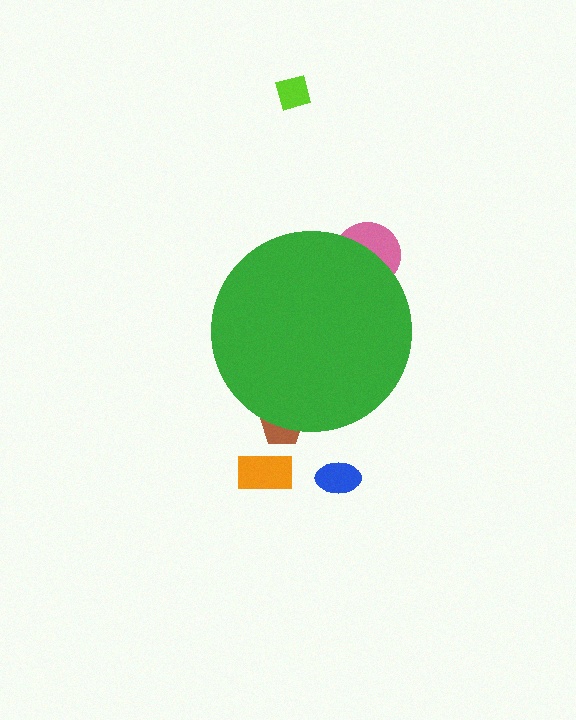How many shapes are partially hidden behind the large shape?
2 shapes are partially hidden.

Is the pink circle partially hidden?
Yes, the pink circle is partially hidden behind the green circle.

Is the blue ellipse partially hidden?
No, the blue ellipse is fully visible.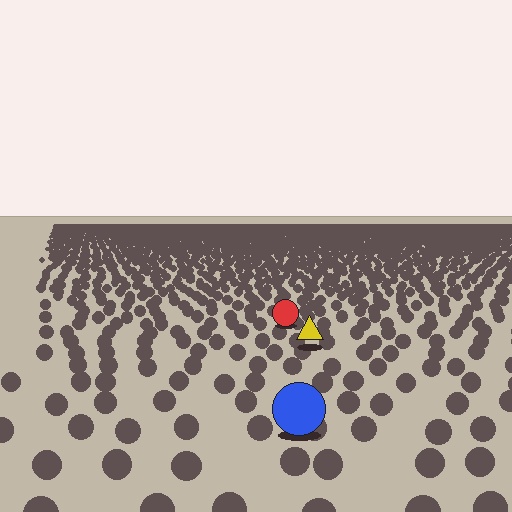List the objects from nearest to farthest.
From nearest to farthest: the blue circle, the yellow triangle, the red circle.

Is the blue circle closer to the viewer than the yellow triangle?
Yes. The blue circle is closer — you can tell from the texture gradient: the ground texture is coarser near it.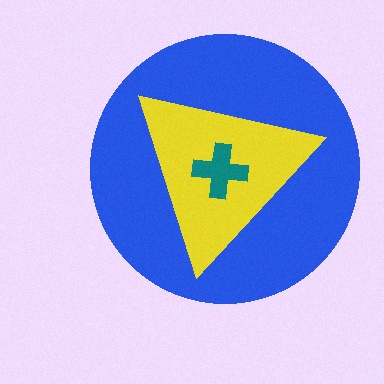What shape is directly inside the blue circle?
The yellow triangle.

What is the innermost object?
The teal cross.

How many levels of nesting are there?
3.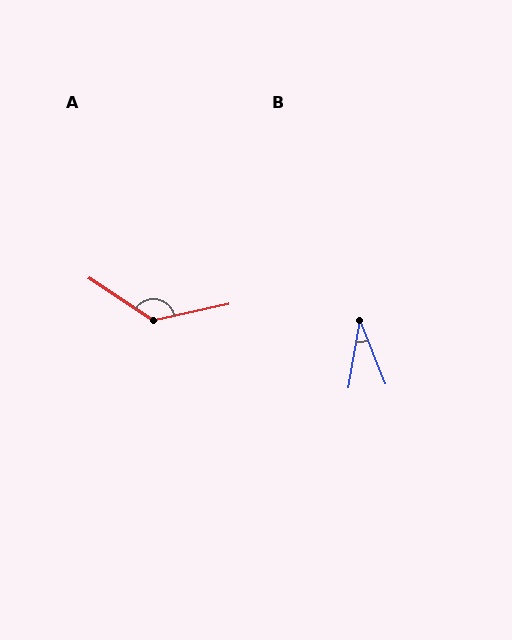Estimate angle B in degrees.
Approximately 32 degrees.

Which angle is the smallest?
B, at approximately 32 degrees.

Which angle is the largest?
A, at approximately 134 degrees.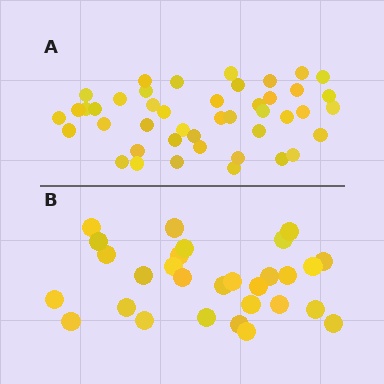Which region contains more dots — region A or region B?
Region A (the top region) has more dots.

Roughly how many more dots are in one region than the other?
Region A has approximately 15 more dots than region B.